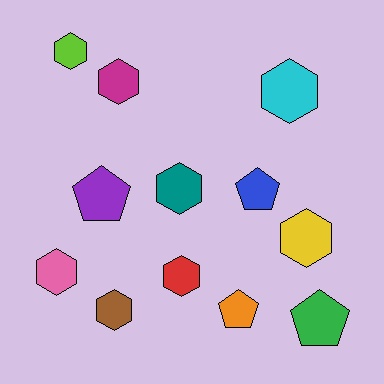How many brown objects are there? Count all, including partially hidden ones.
There is 1 brown object.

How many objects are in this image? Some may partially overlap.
There are 12 objects.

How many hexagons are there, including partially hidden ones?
There are 8 hexagons.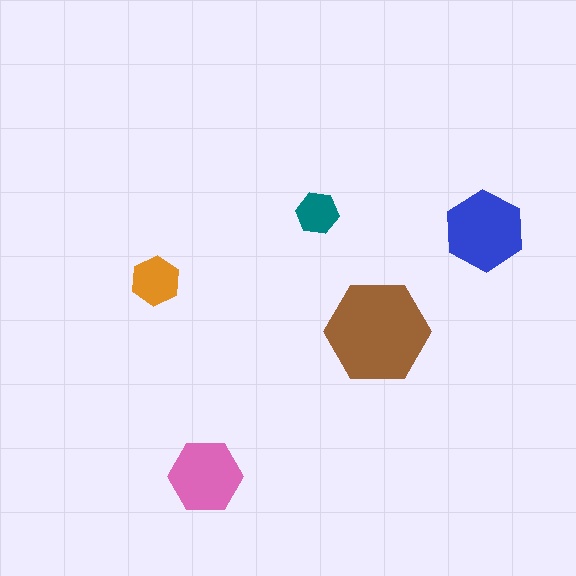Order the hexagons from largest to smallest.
the brown one, the blue one, the pink one, the orange one, the teal one.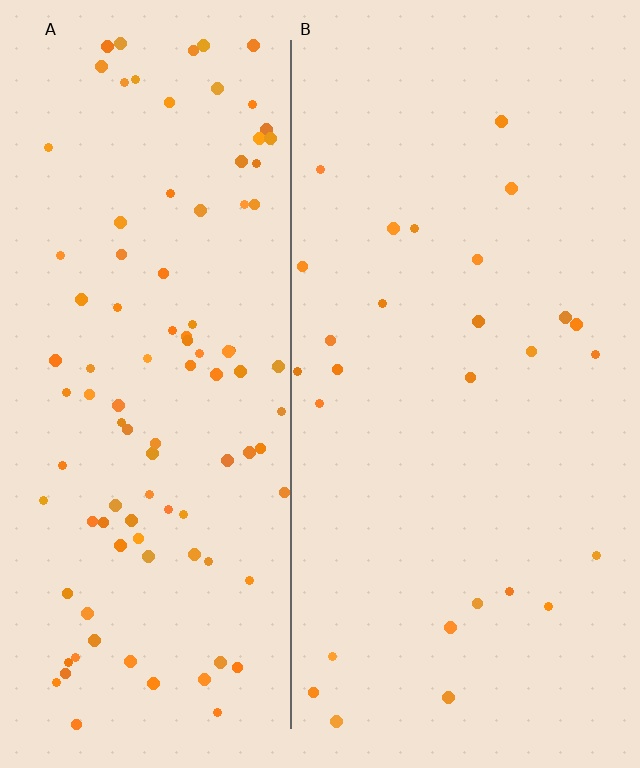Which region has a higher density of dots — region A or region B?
A (the left).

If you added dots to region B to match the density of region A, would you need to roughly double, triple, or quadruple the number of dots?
Approximately quadruple.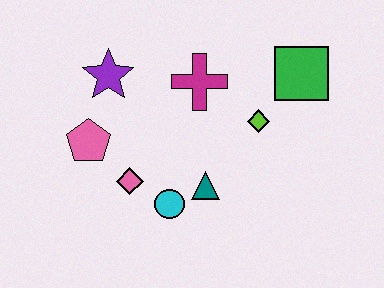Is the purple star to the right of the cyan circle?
No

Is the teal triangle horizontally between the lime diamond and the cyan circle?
Yes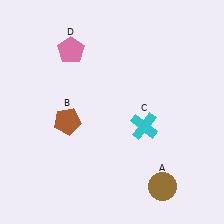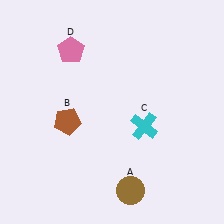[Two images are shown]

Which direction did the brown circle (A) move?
The brown circle (A) moved left.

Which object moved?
The brown circle (A) moved left.